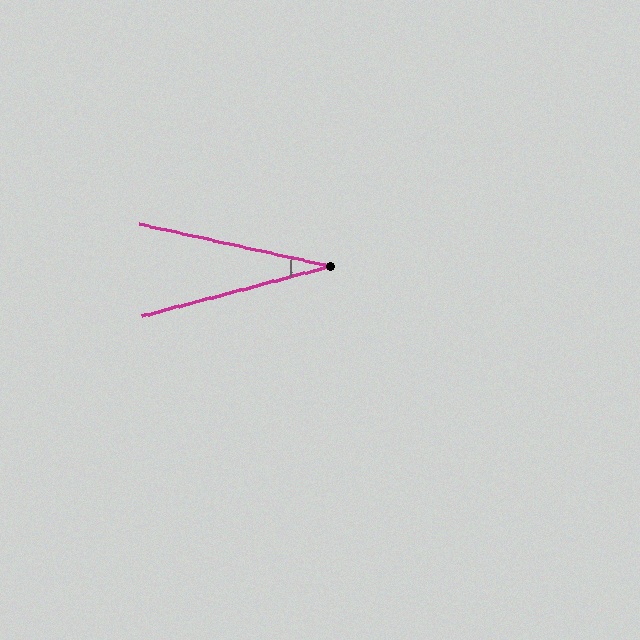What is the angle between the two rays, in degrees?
Approximately 27 degrees.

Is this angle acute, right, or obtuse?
It is acute.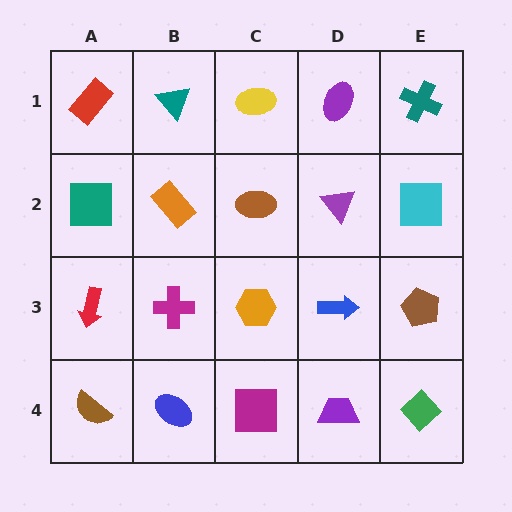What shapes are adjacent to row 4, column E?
A brown pentagon (row 3, column E), a purple trapezoid (row 4, column D).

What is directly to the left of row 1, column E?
A purple ellipse.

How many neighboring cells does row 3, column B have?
4.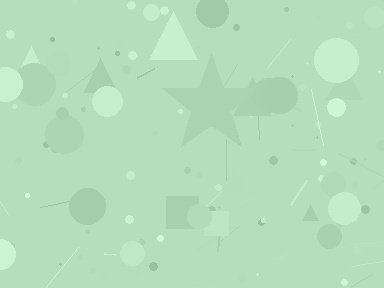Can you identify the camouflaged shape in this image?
The camouflaged shape is a star.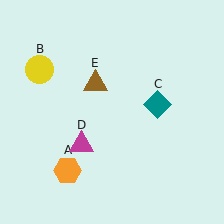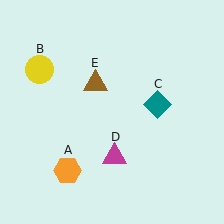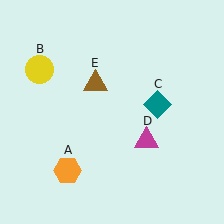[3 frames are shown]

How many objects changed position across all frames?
1 object changed position: magenta triangle (object D).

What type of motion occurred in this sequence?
The magenta triangle (object D) rotated counterclockwise around the center of the scene.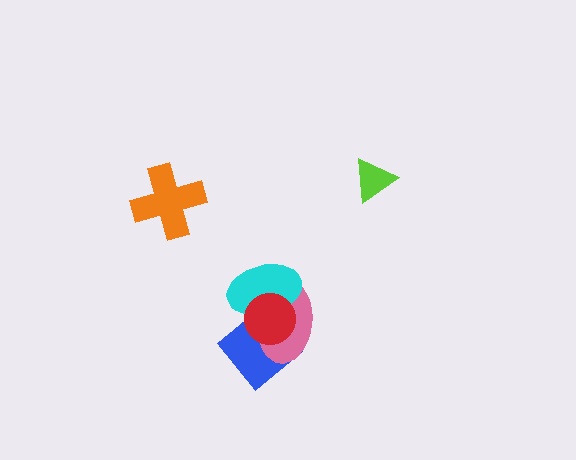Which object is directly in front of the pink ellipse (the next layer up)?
The cyan ellipse is directly in front of the pink ellipse.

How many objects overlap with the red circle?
3 objects overlap with the red circle.